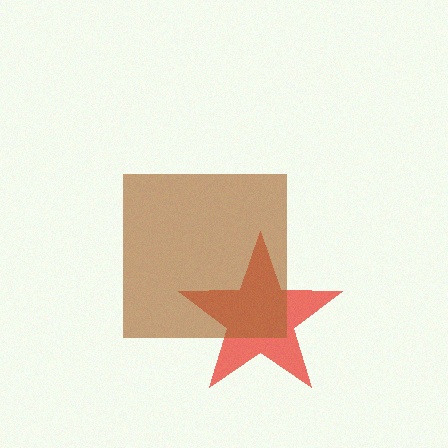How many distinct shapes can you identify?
There are 2 distinct shapes: a red star, a brown square.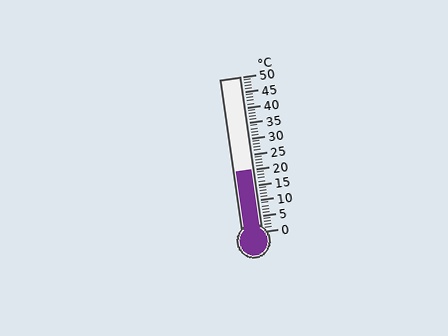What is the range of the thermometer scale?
The thermometer scale ranges from 0°C to 50°C.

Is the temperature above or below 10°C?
The temperature is above 10°C.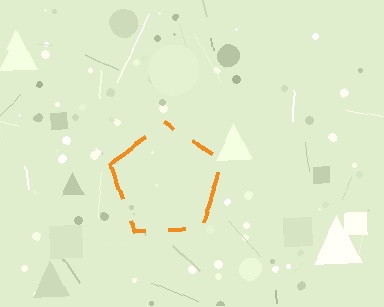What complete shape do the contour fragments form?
The contour fragments form a pentagon.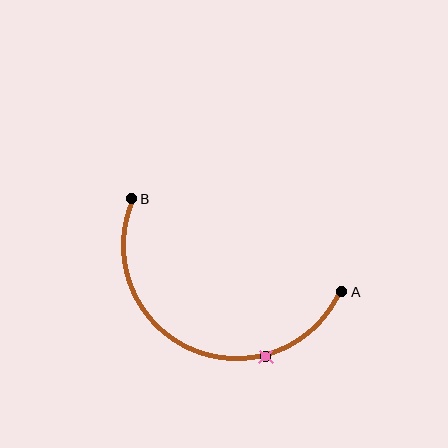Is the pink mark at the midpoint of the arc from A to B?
No. The pink mark lies on the arc but is closer to endpoint A. The arc midpoint would be at the point on the curve equidistant along the arc from both A and B.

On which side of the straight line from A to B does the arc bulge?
The arc bulges below the straight line connecting A and B.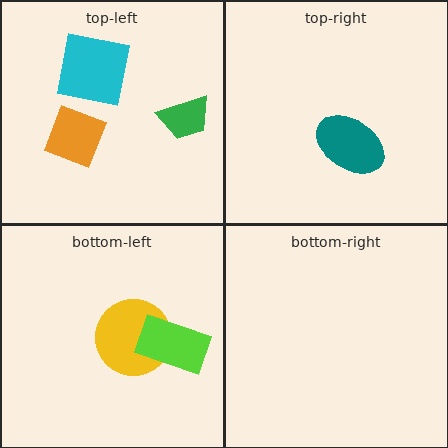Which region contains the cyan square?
The top-left region.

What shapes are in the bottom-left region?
The yellow circle, the lime rectangle.